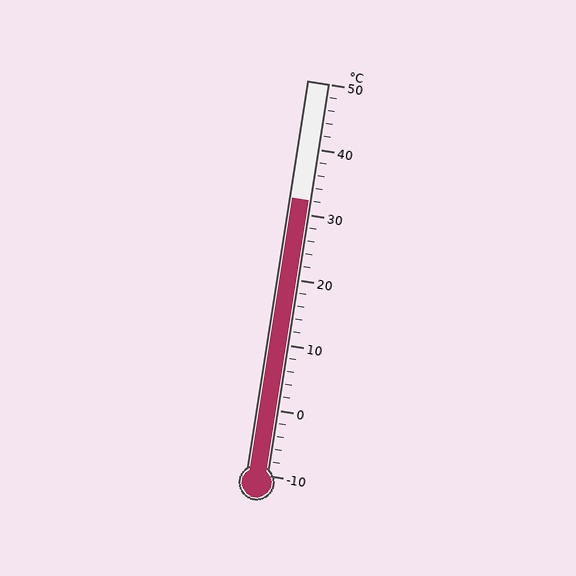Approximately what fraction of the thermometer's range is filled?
The thermometer is filled to approximately 70% of its range.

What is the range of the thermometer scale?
The thermometer scale ranges from -10°C to 50°C.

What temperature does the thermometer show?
The thermometer shows approximately 32°C.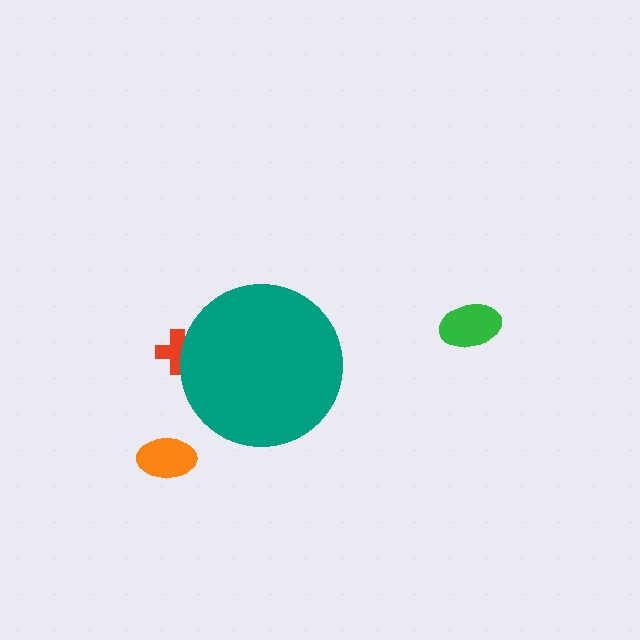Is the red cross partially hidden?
Yes, the red cross is partially hidden behind the teal circle.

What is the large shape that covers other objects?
A teal circle.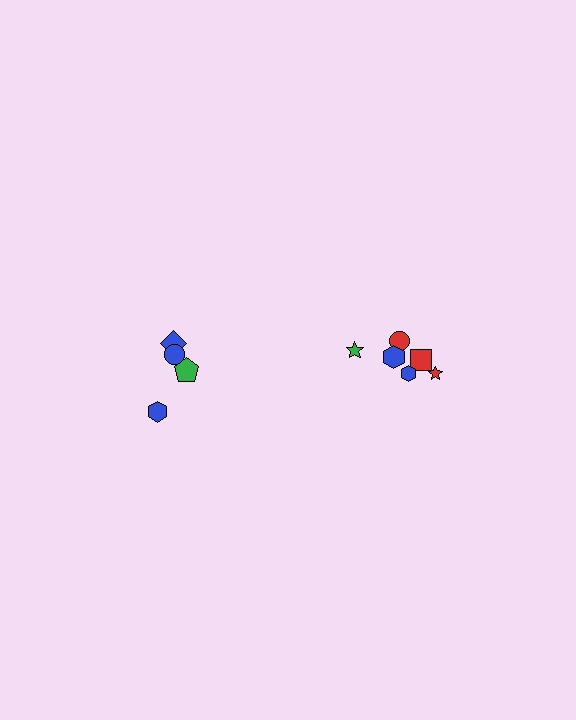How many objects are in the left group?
There are 4 objects.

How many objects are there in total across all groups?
There are 10 objects.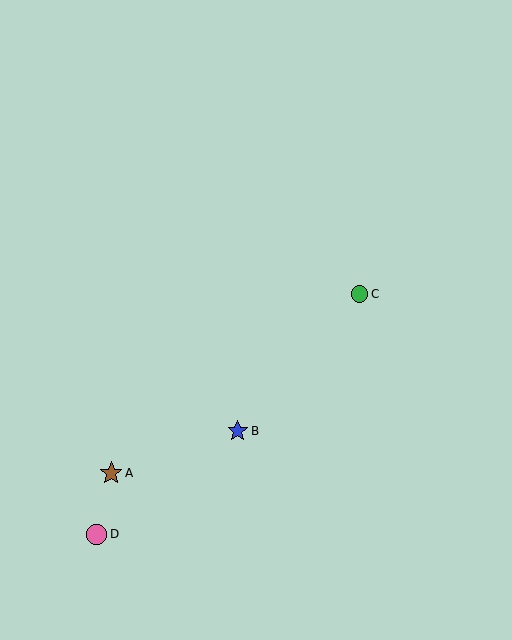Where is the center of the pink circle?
The center of the pink circle is at (97, 534).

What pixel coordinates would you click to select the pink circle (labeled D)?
Click at (97, 534) to select the pink circle D.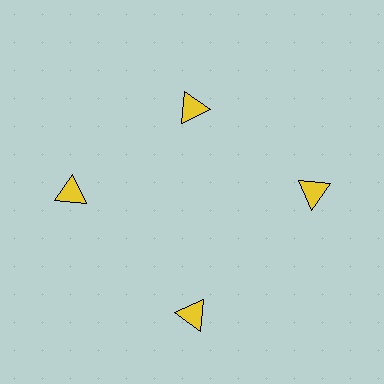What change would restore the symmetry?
The symmetry would be restored by moving it outward, back onto the ring so that all 4 triangles sit at equal angles and equal distance from the center.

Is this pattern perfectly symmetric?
No. The 4 yellow triangles are arranged in a ring, but one element near the 12 o'clock position is pulled inward toward the center, breaking the 4-fold rotational symmetry.